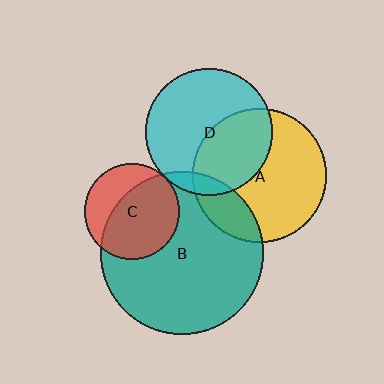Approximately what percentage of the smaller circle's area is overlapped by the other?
Approximately 65%.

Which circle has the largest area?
Circle B (teal).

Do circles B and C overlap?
Yes.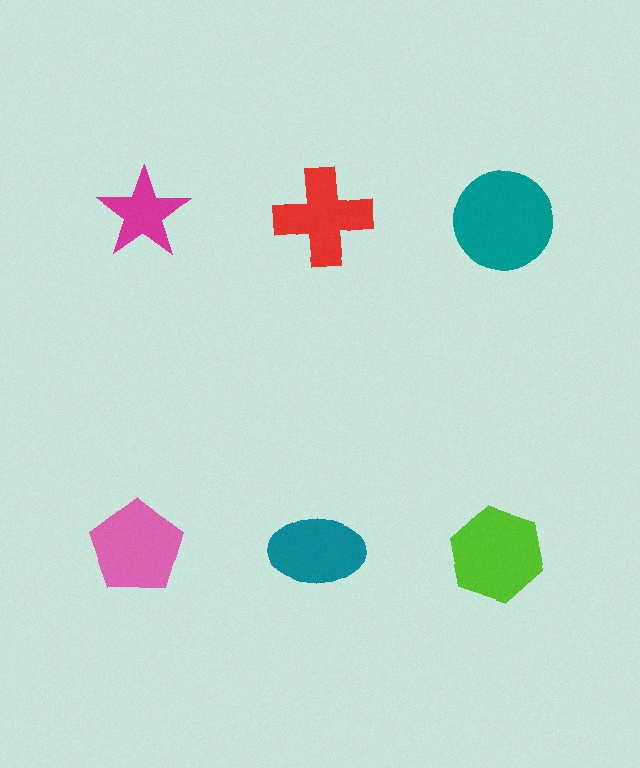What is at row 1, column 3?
A teal circle.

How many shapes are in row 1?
3 shapes.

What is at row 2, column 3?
A lime hexagon.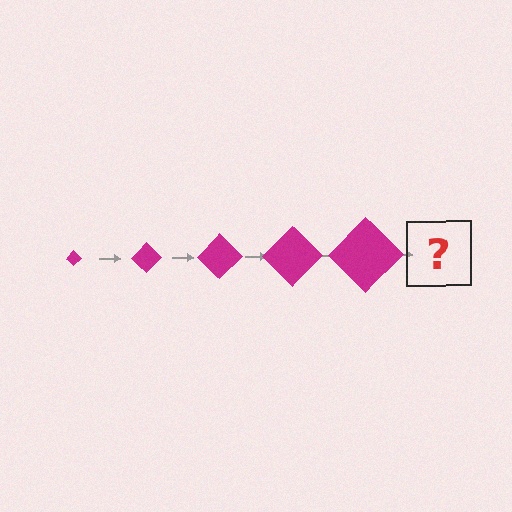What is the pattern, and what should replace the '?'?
The pattern is that the diamond gets progressively larger each step. The '?' should be a magenta diamond, larger than the previous one.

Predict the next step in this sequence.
The next step is a magenta diamond, larger than the previous one.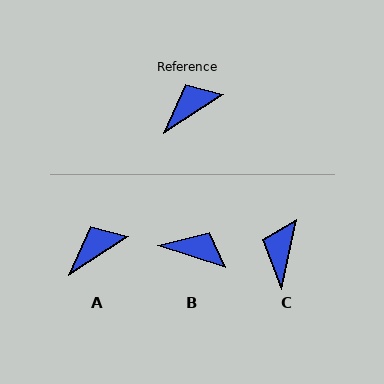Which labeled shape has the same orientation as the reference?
A.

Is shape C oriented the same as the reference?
No, it is off by about 45 degrees.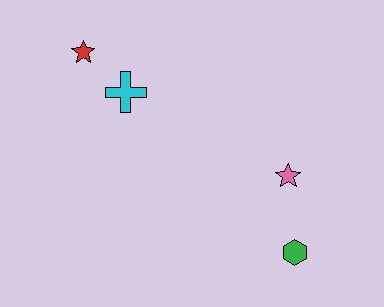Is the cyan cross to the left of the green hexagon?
Yes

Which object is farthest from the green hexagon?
The red star is farthest from the green hexagon.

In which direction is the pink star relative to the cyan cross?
The pink star is to the right of the cyan cross.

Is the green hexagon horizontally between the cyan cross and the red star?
No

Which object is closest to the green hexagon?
The pink star is closest to the green hexagon.